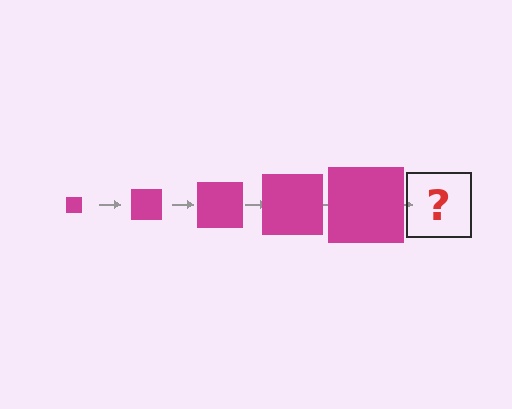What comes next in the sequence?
The next element should be a magenta square, larger than the previous one.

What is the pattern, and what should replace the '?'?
The pattern is that the square gets progressively larger each step. The '?' should be a magenta square, larger than the previous one.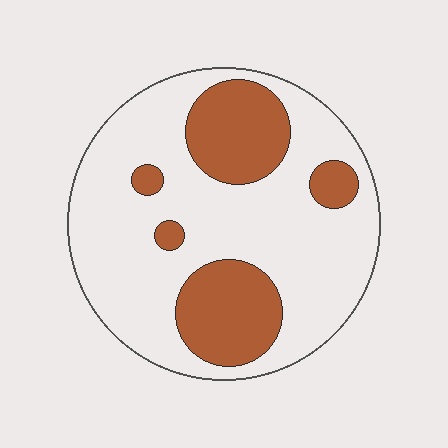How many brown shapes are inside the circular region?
5.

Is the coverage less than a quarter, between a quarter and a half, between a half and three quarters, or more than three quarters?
Between a quarter and a half.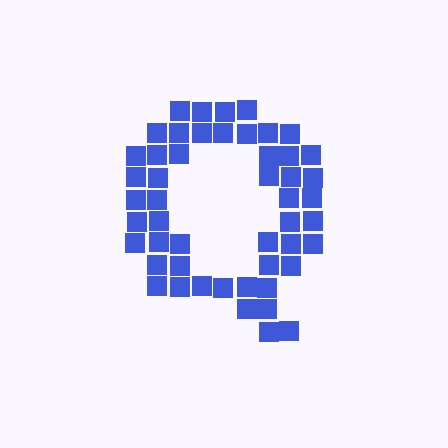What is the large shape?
The large shape is the letter Q.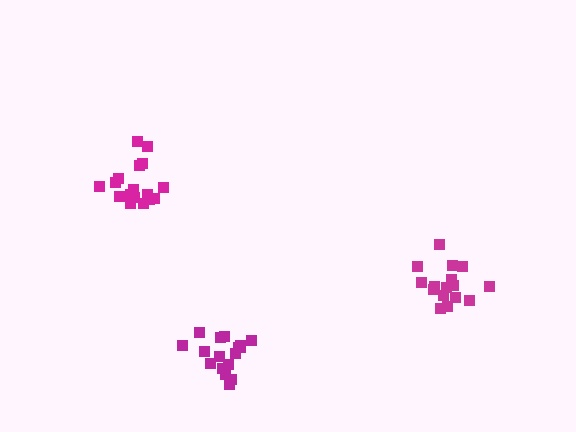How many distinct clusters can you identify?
There are 3 distinct clusters.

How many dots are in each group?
Group 1: 17 dots, Group 2: 17 dots, Group 3: 16 dots (50 total).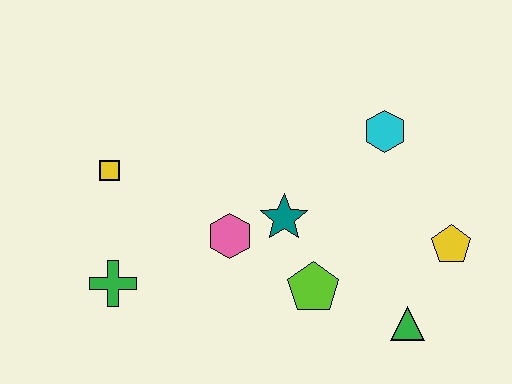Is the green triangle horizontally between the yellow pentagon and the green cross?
Yes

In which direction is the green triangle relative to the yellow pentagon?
The green triangle is below the yellow pentagon.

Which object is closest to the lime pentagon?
The teal star is closest to the lime pentagon.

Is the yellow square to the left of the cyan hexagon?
Yes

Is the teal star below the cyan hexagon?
Yes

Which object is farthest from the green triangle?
The yellow square is farthest from the green triangle.